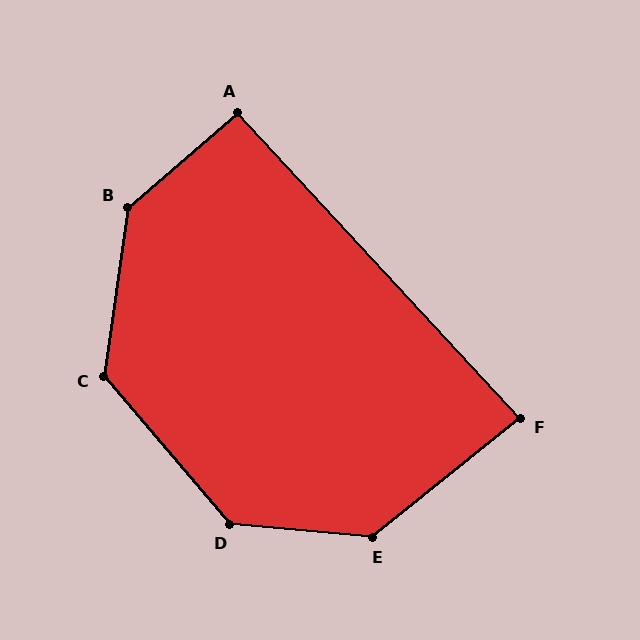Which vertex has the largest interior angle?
B, at approximately 139 degrees.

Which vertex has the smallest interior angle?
F, at approximately 86 degrees.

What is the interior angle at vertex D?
Approximately 136 degrees (obtuse).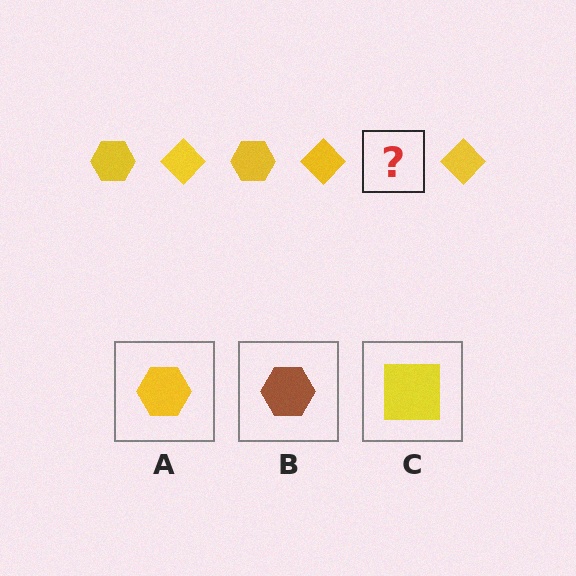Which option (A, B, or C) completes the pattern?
A.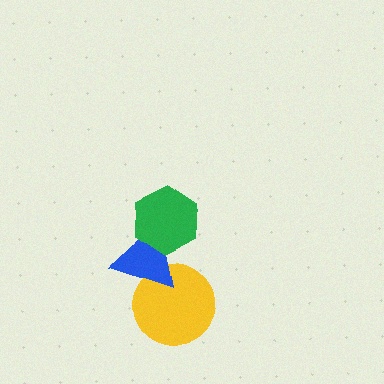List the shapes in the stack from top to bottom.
From top to bottom: the green hexagon, the blue triangle, the yellow circle.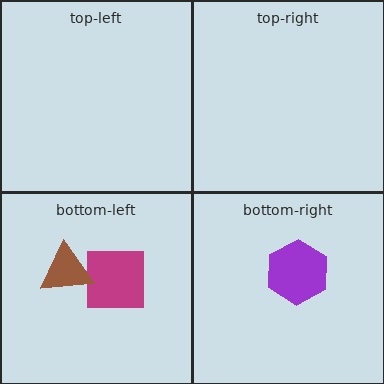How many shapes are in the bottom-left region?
2.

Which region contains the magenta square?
The bottom-left region.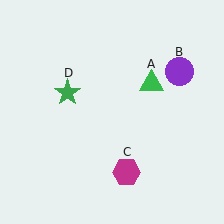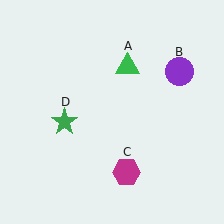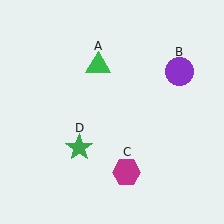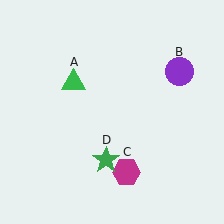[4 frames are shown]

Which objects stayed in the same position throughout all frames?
Purple circle (object B) and magenta hexagon (object C) remained stationary.